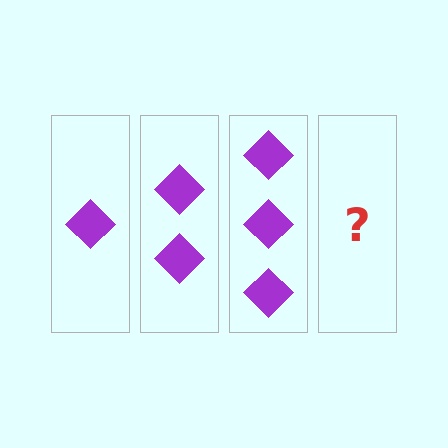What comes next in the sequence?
The next element should be 4 diamonds.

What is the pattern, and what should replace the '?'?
The pattern is that each step adds one more diamond. The '?' should be 4 diamonds.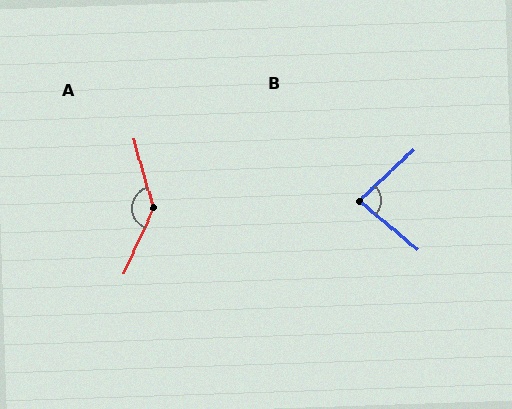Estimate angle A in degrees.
Approximately 140 degrees.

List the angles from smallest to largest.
B (83°), A (140°).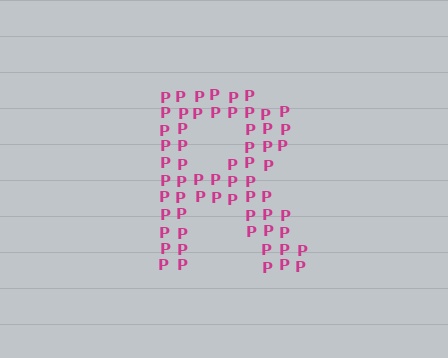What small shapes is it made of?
It is made of small letter P's.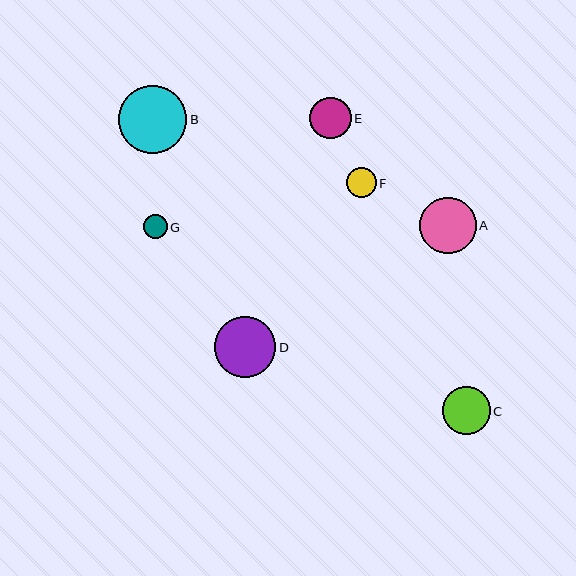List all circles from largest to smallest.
From largest to smallest: B, D, A, C, E, F, G.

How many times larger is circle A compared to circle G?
Circle A is approximately 2.3 times the size of circle G.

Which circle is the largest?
Circle B is the largest with a size of approximately 68 pixels.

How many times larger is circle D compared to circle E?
Circle D is approximately 1.5 times the size of circle E.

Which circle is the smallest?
Circle G is the smallest with a size of approximately 24 pixels.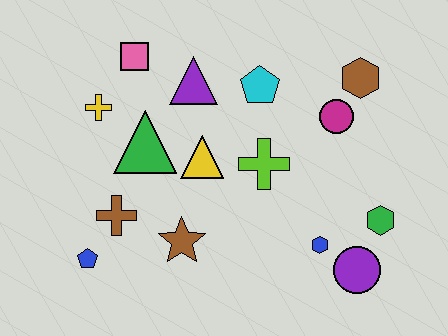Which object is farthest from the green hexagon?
The yellow cross is farthest from the green hexagon.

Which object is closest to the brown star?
The brown cross is closest to the brown star.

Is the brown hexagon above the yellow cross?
Yes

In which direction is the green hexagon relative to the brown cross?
The green hexagon is to the right of the brown cross.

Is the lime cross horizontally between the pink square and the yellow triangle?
No